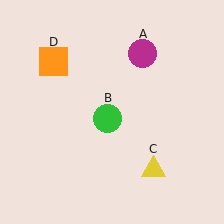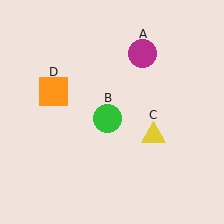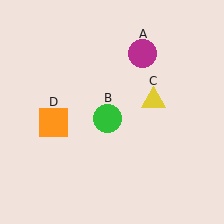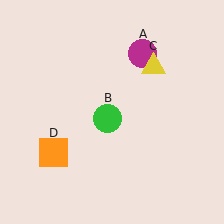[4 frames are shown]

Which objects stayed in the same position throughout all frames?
Magenta circle (object A) and green circle (object B) remained stationary.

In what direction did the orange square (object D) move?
The orange square (object D) moved down.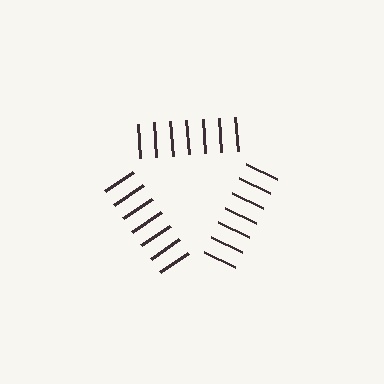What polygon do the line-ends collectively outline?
An illusory triangle — the line segments terminate on its edges but no continuous stroke is drawn.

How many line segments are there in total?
21 — 7 along each of the 3 edges.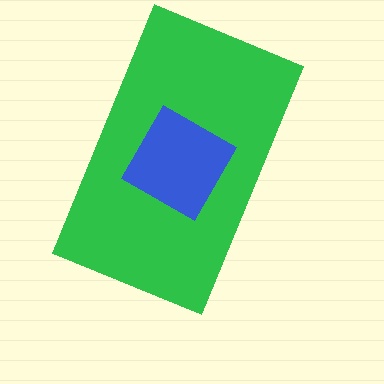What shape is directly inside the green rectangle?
The blue square.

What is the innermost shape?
The blue square.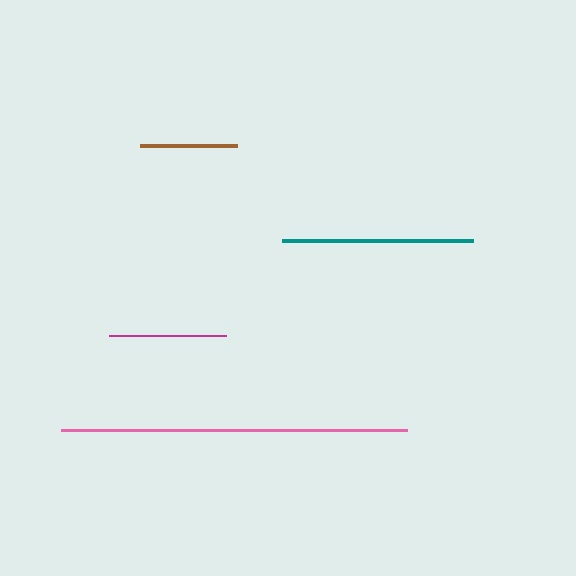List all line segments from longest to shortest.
From longest to shortest: pink, teal, magenta, brown.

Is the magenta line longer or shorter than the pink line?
The pink line is longer than the magenta line.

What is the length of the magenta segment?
The magenta segment is approximately 117 pixels long.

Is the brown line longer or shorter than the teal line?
The teal line is longer than the brown line.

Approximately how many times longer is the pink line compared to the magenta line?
The pink line is approximately 3.0 times the length of the magenta line.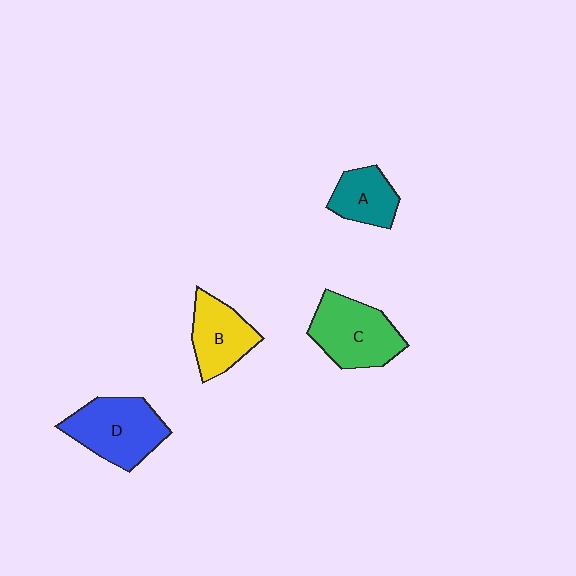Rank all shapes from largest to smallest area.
From largest to smallest: D (blue), C (green), B (yellow), A (teal).